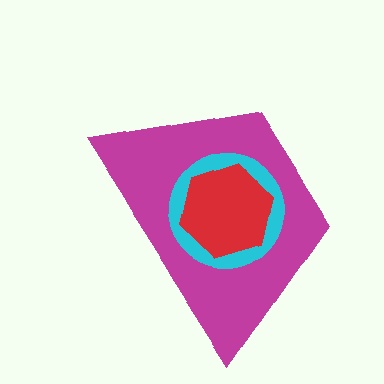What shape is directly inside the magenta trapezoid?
The cyan circle.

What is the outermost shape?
The magenta trapezoid.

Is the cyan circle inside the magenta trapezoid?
Yes.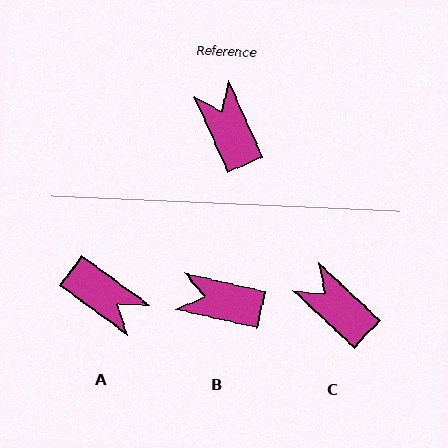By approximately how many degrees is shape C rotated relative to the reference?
Approximately 24 degrees counter-clockwise.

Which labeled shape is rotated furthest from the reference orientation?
A, about 150 degrees away.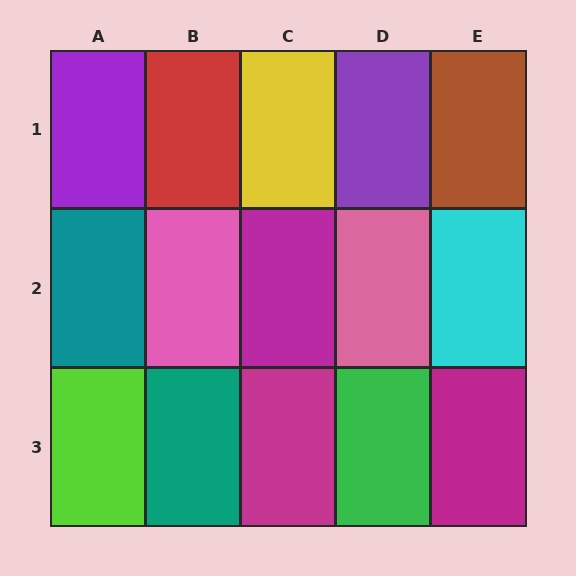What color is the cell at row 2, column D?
Pink.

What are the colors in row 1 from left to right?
Purple, red, yellow, purple, brown.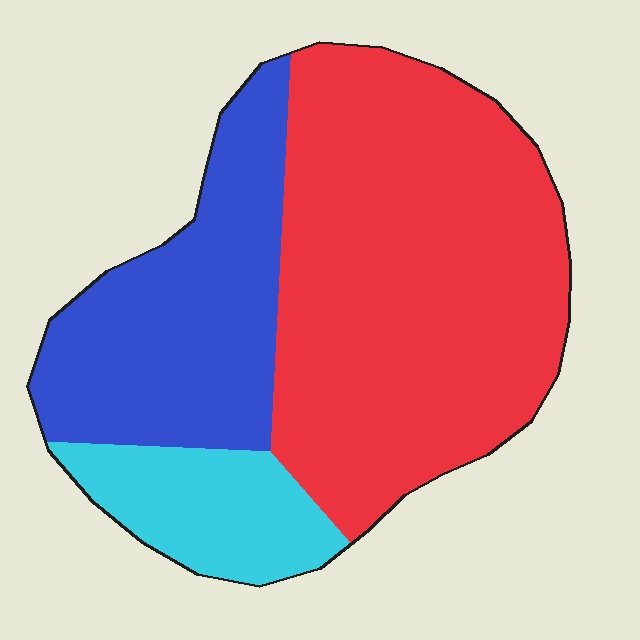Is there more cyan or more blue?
Blue.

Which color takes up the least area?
Cyan, at roughly 15%.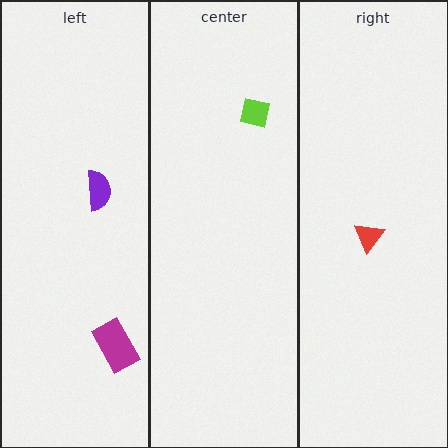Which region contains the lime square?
The center region.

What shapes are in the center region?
The lime square.